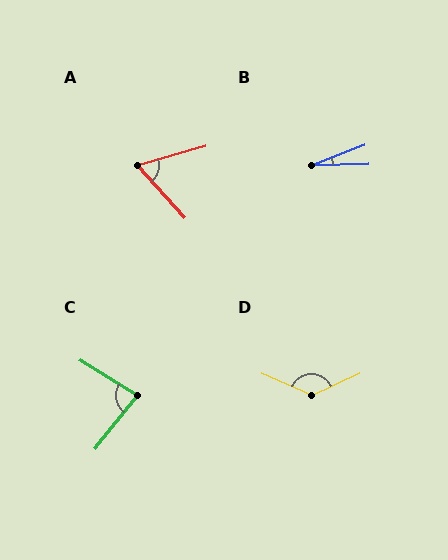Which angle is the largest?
D, at approximately 131 degrees.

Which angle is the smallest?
B, at approximately 19 degrees.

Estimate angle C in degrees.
Approximately 83 degrees.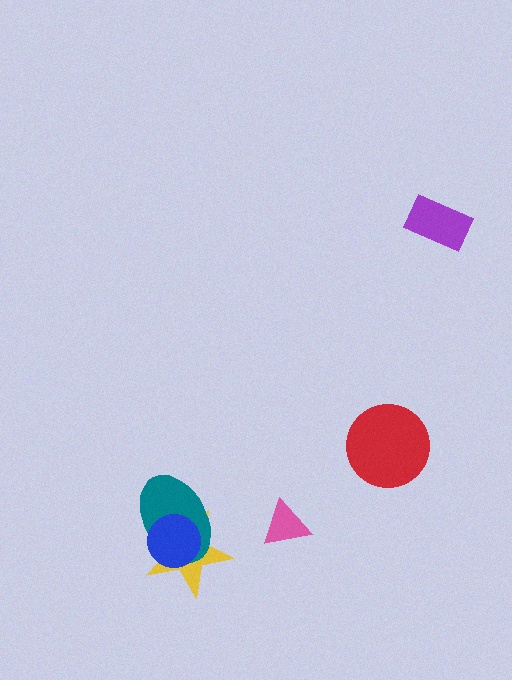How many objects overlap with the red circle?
0 objects overlap with the red circle.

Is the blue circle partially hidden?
No, no other shape covers it.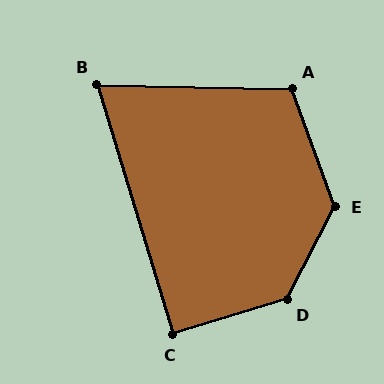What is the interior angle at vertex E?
Approximately 133 degrees (obtuse).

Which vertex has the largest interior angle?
D, at approximately 134 degrees.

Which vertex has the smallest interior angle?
B, at approximately 72 degrees.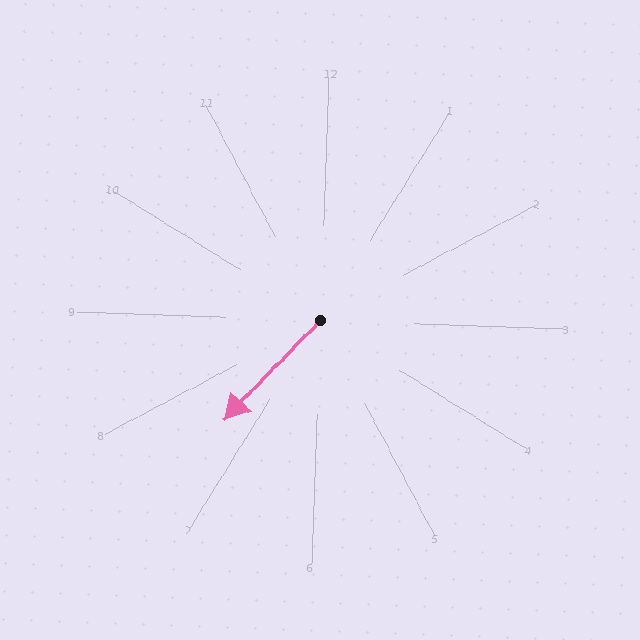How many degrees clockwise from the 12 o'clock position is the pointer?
Approximately 222 degrees.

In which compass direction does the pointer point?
Southwest.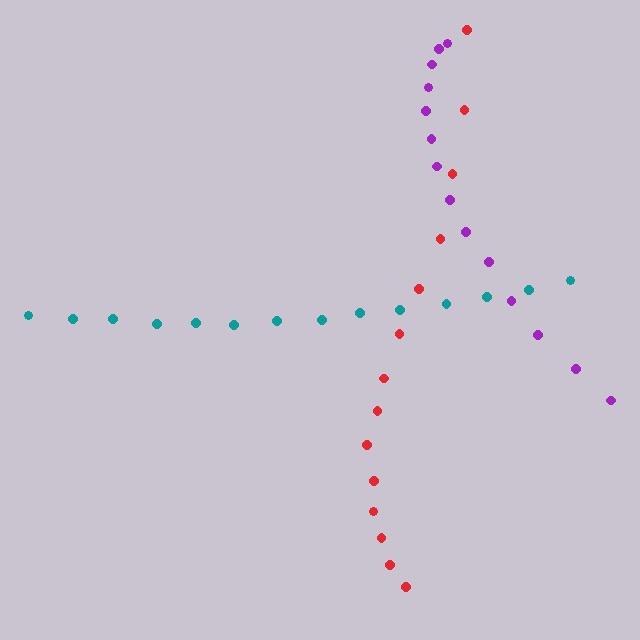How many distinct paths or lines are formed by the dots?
There are 3 distinct paths.